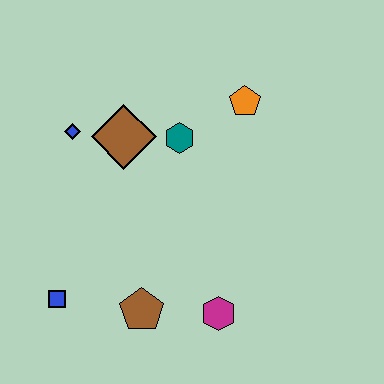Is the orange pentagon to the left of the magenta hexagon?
No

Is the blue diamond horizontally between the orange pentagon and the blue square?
Yes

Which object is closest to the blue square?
The brown pentagon is closest to the blue square.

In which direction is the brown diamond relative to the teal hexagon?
The brown diamond is to the left of the teal hexagon.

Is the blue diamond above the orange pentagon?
No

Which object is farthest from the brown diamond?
The magenta hexagon is farthest from the brown diamond.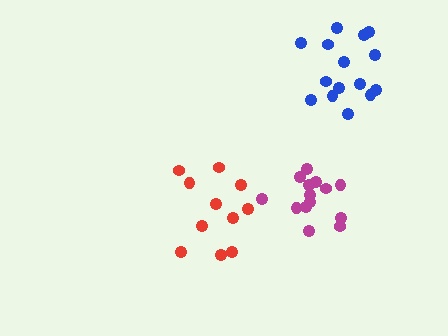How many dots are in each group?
Group 1: 15 dots, Group 2: 14 dots, Group 3: 11 dots (40 total).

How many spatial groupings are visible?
There are 3 spatial groupings.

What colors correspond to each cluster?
The clusters are colored: blue, magenta, red.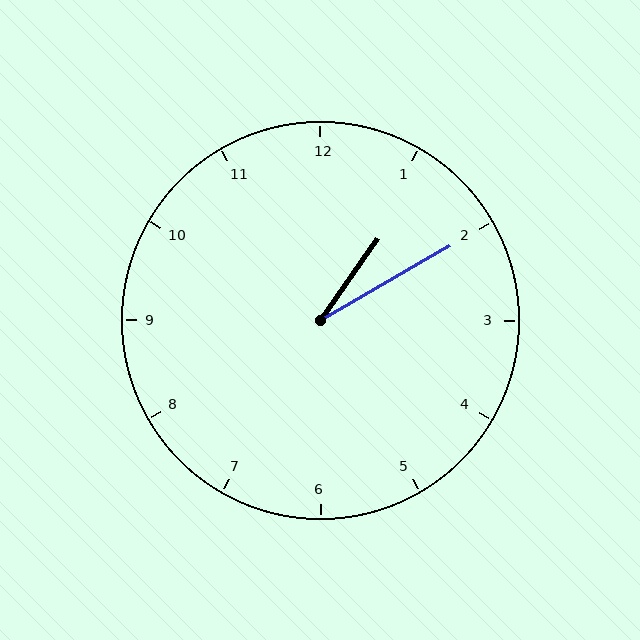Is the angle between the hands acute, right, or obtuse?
It is acute.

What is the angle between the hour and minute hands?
Approximately 25 degrees.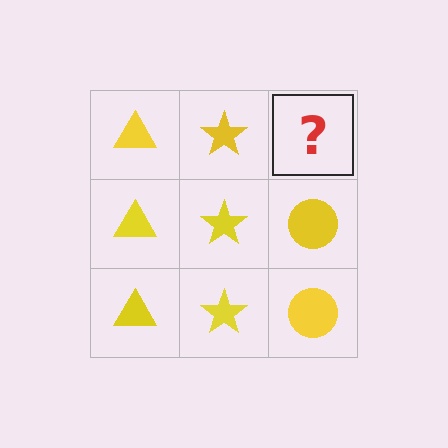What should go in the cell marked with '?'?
The missing cell should contain a yellow circle.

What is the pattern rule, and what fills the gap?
The rule is that each column has a consistent shape. The gap should be filled with a yellow circle.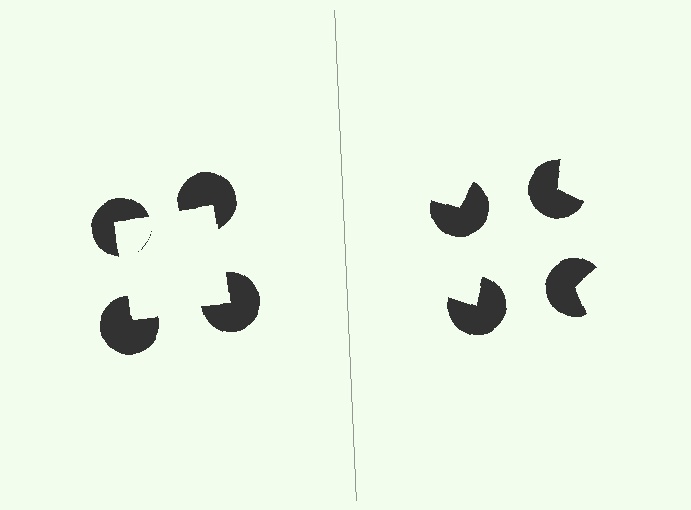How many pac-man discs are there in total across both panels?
8 — 4 on each side.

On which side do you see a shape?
An illusory square appears on the left side. On the right side the wedge cuts are rotated, so no coherent shape forms.